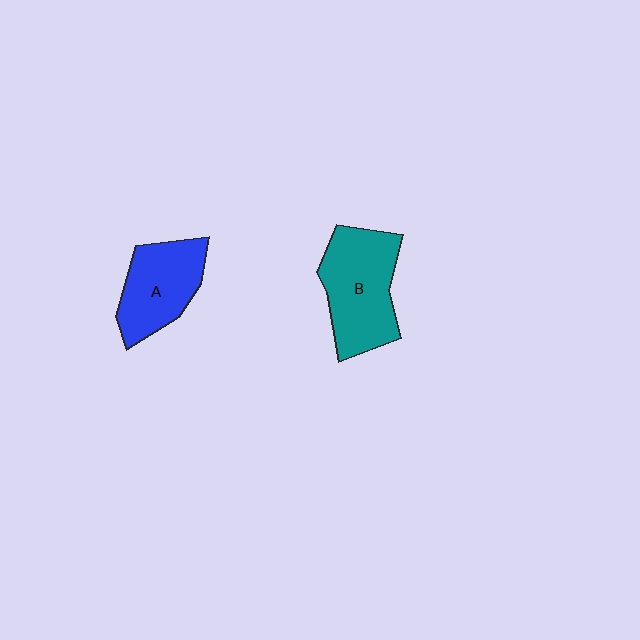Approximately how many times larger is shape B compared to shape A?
Approximately 1.3 times.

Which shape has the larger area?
Shape B (teal).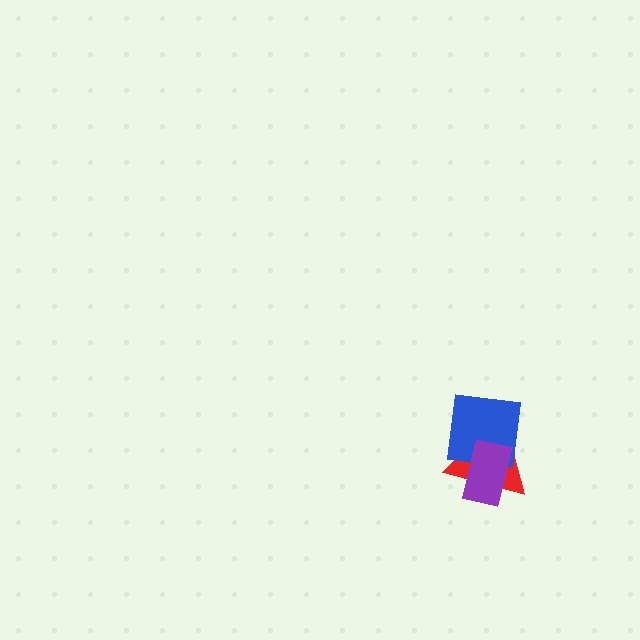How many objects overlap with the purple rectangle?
2 objects overlap with the purple rectangle.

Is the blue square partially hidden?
Yes, it is partially covered by another shape.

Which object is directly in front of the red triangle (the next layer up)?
The blue square is directly in front of the red triangle.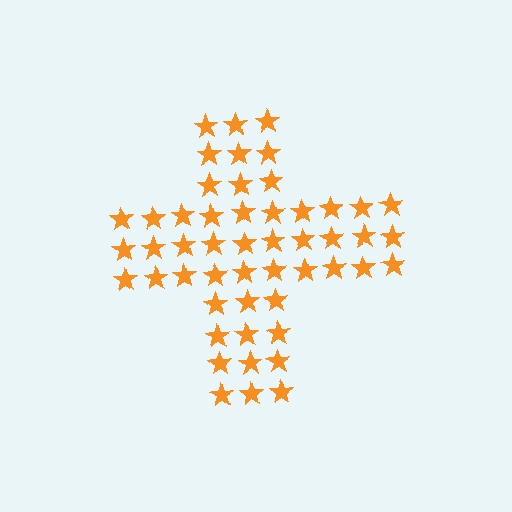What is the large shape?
The large shape is a cross.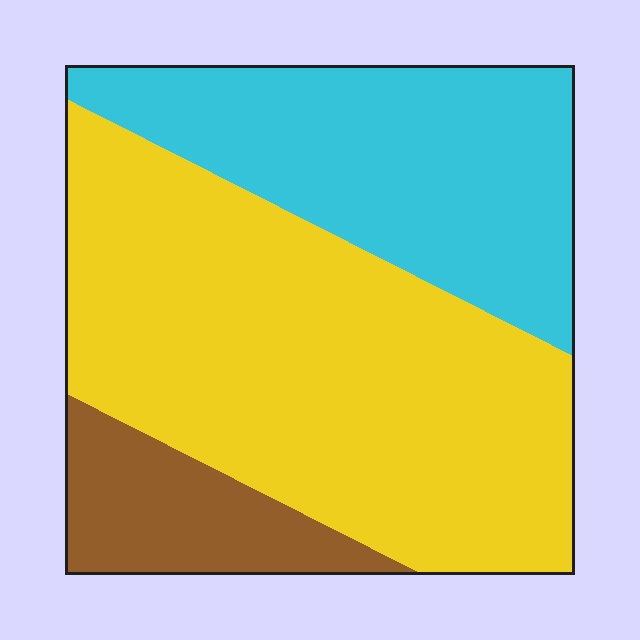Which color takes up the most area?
Yellow, at roughly 55%.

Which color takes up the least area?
Brown, at roughly 15%.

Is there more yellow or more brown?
Yellow.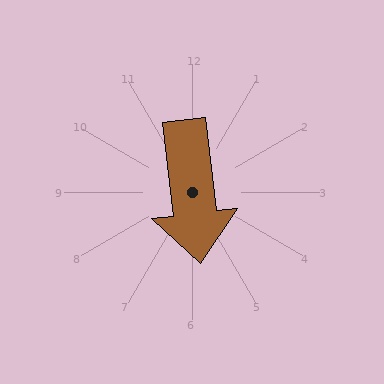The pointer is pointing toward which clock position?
Roughly 6 o'clock.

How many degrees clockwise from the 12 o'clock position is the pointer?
Approximately 173 degrees.